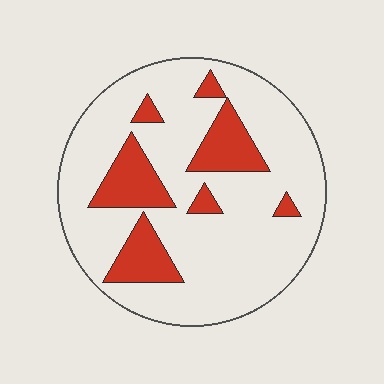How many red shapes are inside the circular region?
7.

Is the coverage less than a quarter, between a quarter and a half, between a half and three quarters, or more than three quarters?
Less than a quarter.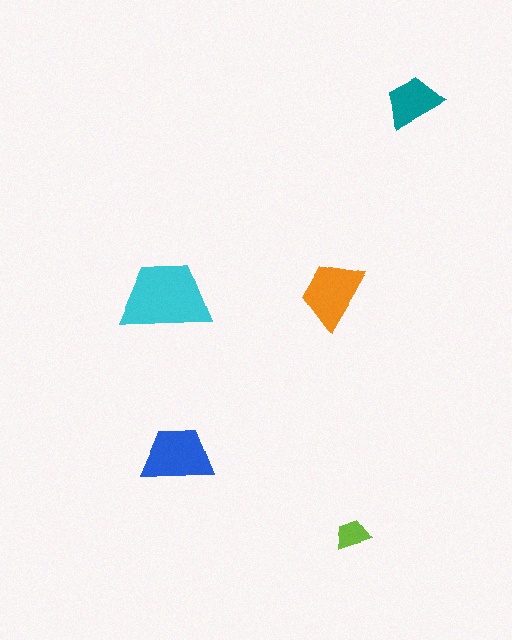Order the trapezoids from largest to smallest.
the cyan one, the blue one, the orange one, the teal one, the lime one.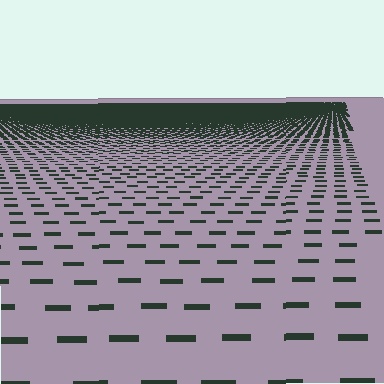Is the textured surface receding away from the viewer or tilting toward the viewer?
The surface is receding away from the viewer. Texture elements get smaller and denser toward the top.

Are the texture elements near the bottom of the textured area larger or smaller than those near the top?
Larger. Near the bottom, elements are closer to the viewer and appear at a bigger on-screen size.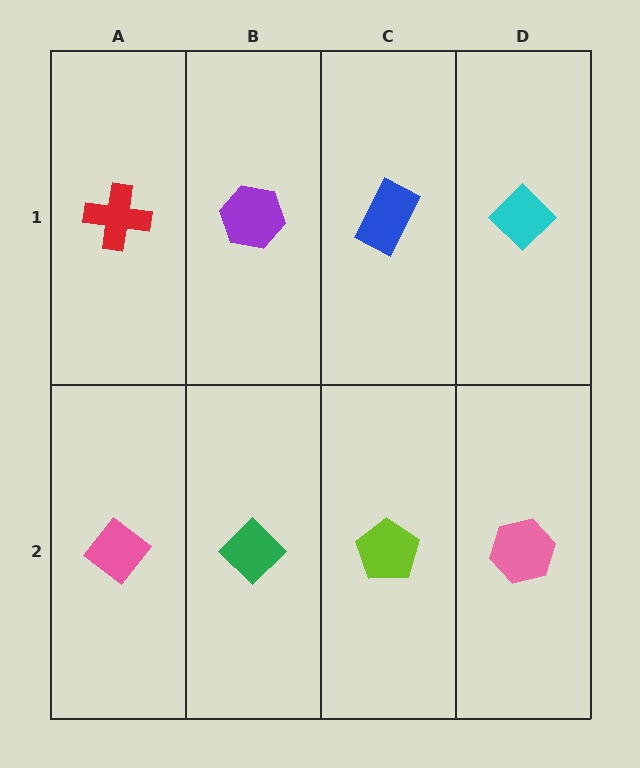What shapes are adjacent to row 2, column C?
A blue rectangle (row 1, column C), a green diamond (row 2, column B), a pink hexagon (row 2, column D).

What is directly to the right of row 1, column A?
A purple hexagon.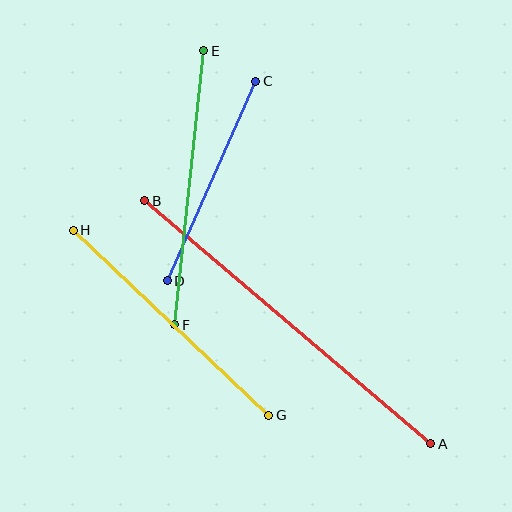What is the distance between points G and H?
The distance is approximately 269 pixels.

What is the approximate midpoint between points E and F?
The midpoint is at approximately (189, 188) pixels.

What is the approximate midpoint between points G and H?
The midpoint is at approximately (171, 323) pixels.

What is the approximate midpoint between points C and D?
The midpoint is at approximately (211, 181) pixels.